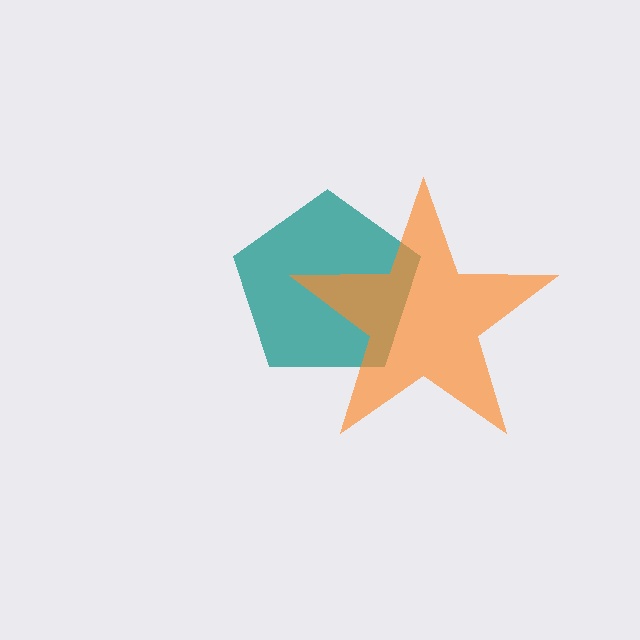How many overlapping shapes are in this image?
There are 2 overlapping shapes in the image.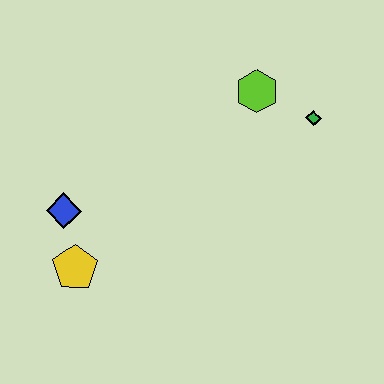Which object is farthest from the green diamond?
The yellow pentagon is farthest from the green diamond.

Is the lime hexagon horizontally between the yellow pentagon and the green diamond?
Yes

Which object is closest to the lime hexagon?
The green diamond is closest to the lime hexagon.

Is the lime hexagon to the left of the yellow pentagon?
No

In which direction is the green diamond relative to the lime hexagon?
The green diamond is to the right of the lime hexagon.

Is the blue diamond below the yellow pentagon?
No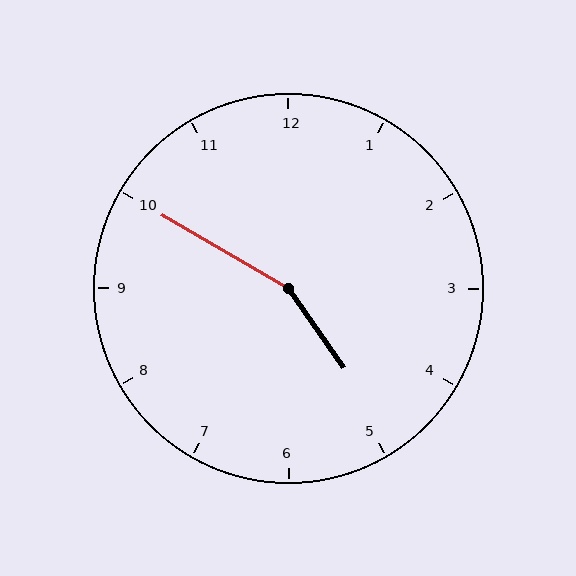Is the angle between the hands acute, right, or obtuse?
It is obtuse.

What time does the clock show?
4:50.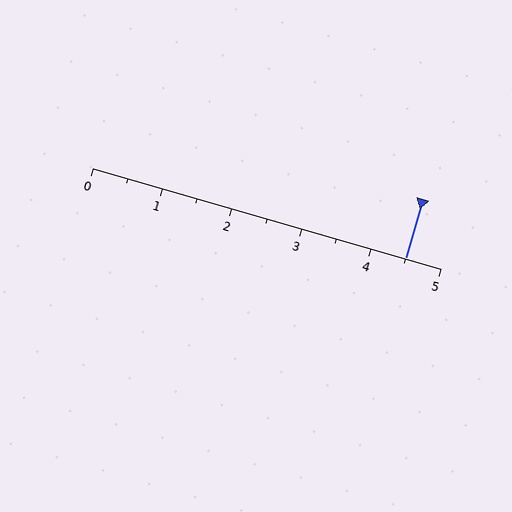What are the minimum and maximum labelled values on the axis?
The axis runs from 0 to 5.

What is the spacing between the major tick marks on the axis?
The major ticks are spaced 1 apart.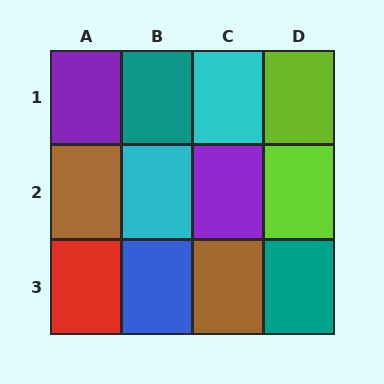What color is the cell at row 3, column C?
Brown.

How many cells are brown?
2 cells are brown.